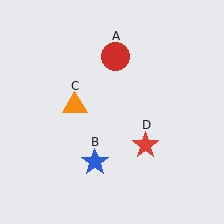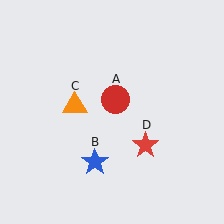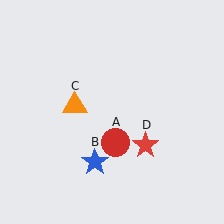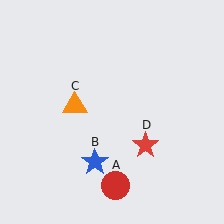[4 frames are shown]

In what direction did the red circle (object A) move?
The red circle (object A) moved down.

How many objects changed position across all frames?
1 object changed position: red circle (object A).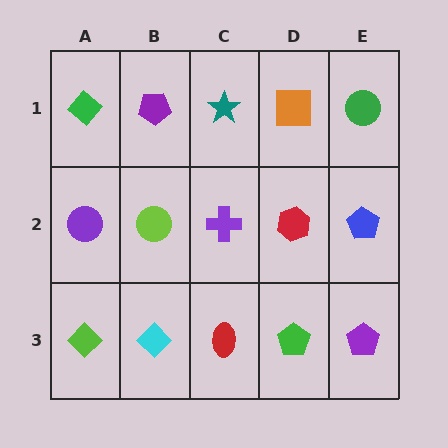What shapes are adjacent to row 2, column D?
An orange square (row 1, column D), a green pentagon (row 3, column D), a purple cross (row 2, column C), a blue pentagon (row 2, column E).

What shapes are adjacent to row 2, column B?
A purple pentagon (row 1, column B), a cyan diamond (row 3, column B), a purple circle (row 2, column A), a purple cross (row 2, column C).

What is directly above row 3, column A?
A purple circle.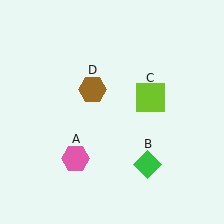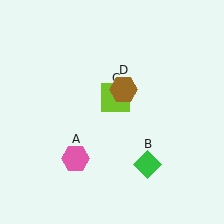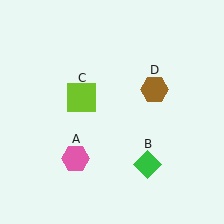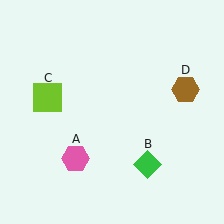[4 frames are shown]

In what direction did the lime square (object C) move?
The lime square (object C) moved left.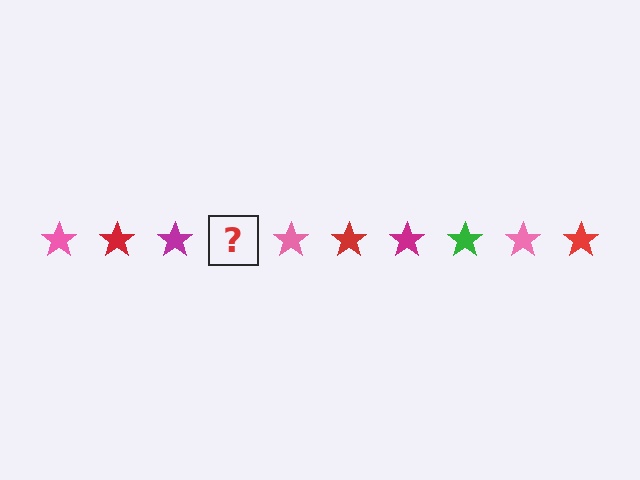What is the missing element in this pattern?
The missing element is a green star.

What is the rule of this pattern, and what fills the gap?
The rule is that the pattern cycles through pink, red, magenta, green stars. The gap should be filled with a green star.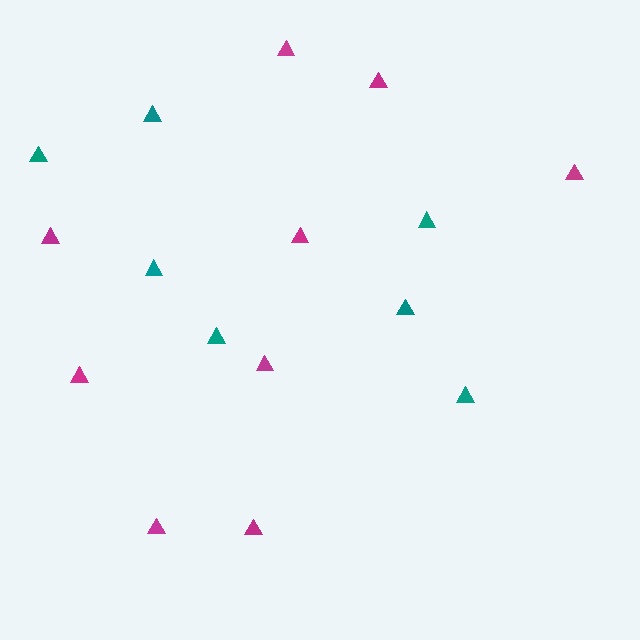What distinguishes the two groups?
There are 2 groups: one group of teal triangles (7) and one group of magenta triangles (9).